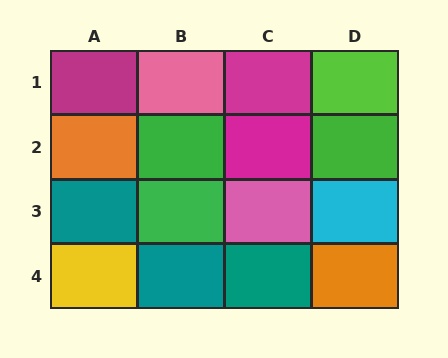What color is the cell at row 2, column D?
Green.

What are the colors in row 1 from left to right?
Magenta, pink, magenta, lime.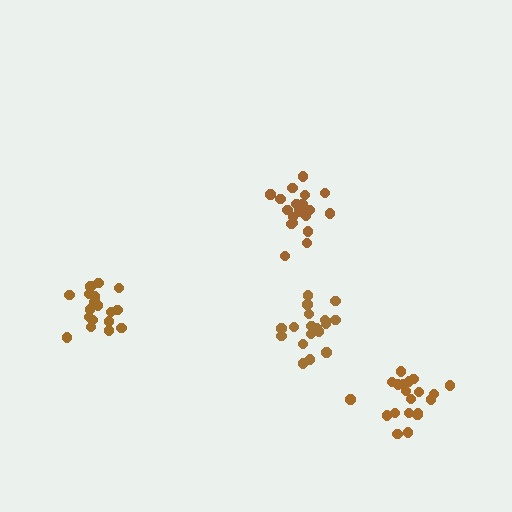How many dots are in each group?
Group 1: 19 dots, Group 2: 19 dots, Group 3: 19 dots, Group 4: 20 dots (77 total).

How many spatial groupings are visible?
There are 4 spatial groupings.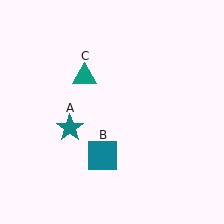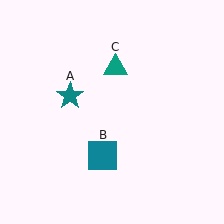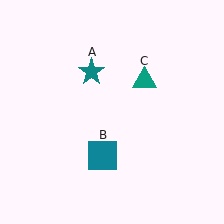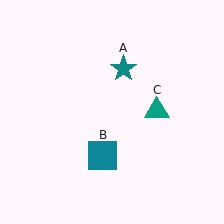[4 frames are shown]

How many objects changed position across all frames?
2 objects changed position: teal star (object A), teal triangle (object C).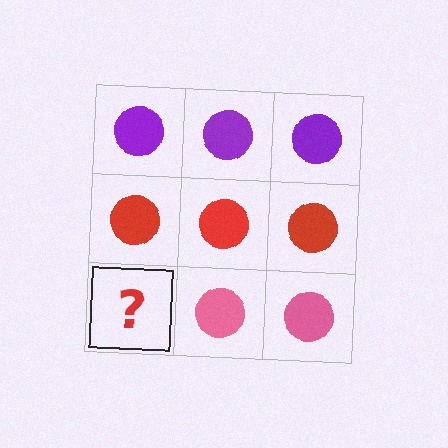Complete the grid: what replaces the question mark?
The question mark should be replaced with a pink circle.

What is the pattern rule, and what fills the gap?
The rule is that each row has a consistent color. The gap should be filled with a pink circle.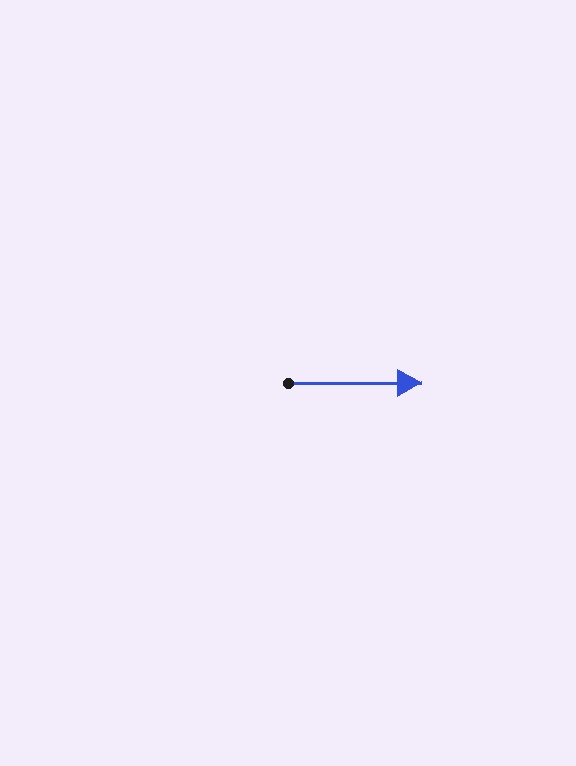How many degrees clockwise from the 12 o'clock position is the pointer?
Approximately 90 degrees.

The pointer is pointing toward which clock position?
Roughly 3 o'clock.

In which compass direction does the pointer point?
East.